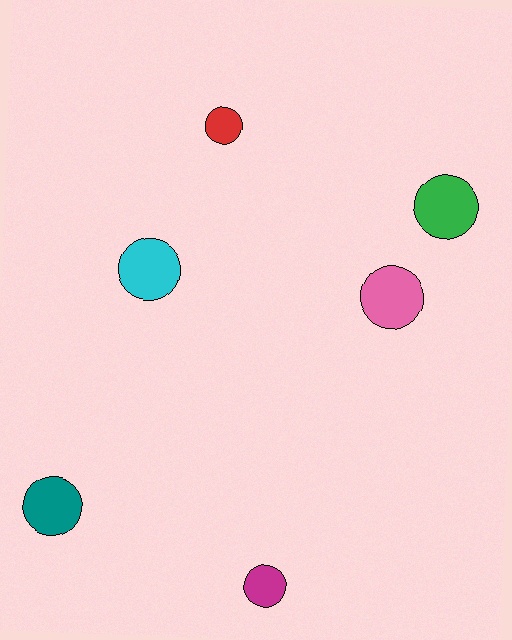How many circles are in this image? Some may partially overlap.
There are 6 circles.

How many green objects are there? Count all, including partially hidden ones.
There is 1 green object.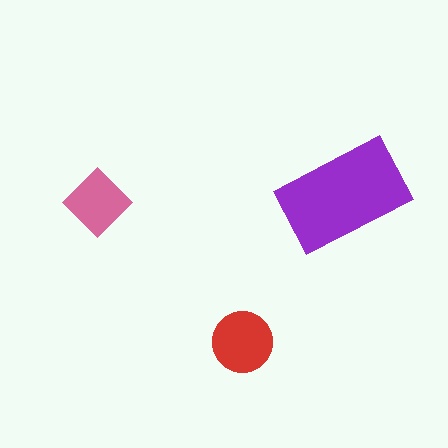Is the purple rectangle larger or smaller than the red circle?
Larger.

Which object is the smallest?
The pink diamond.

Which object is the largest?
The purple rectangle.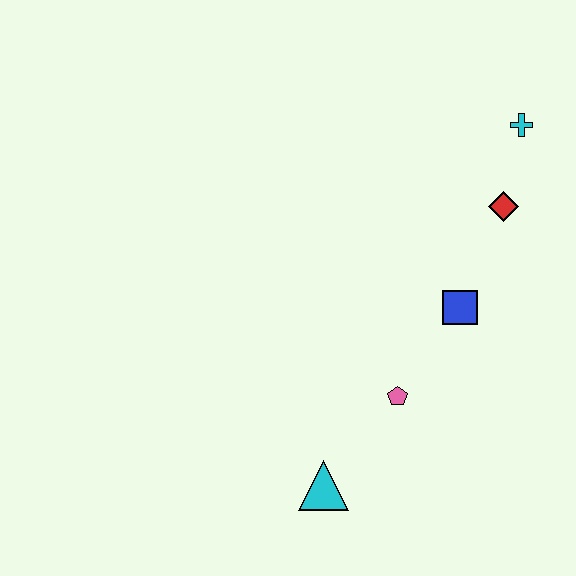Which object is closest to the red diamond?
The cyan cross is closest to the red diamond.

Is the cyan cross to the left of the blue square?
No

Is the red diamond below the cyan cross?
Yes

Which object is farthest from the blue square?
The cyan triangle is farthest from the blue square.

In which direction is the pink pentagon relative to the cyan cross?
The pink pentagon is below the cyan cross.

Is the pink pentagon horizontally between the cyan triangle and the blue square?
Yes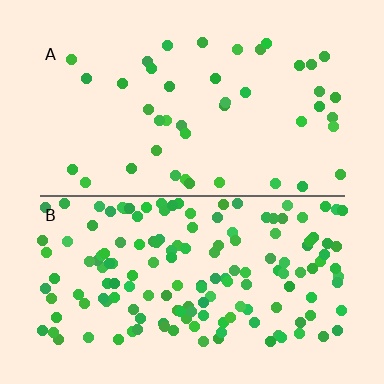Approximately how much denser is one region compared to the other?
Approximately 3.5× — region B over region A.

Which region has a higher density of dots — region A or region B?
B (the bottom).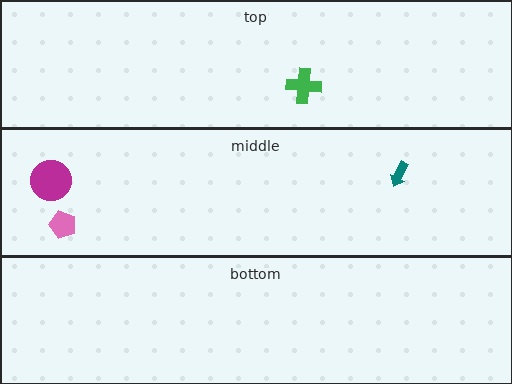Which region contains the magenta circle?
The middle region.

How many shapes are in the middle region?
3.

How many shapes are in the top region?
1.